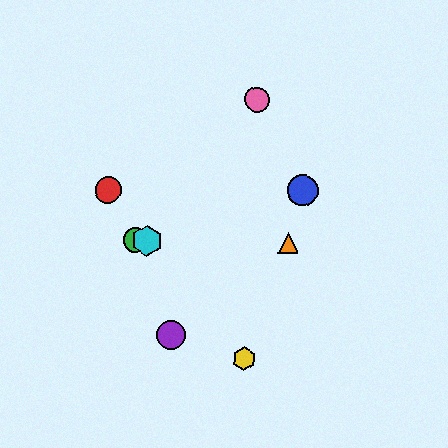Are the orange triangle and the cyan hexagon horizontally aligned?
Yes, both are at y≈243.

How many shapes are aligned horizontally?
3 shapes (the green circle, the orange triangle, the cyan hexagon) are aligned horizontally.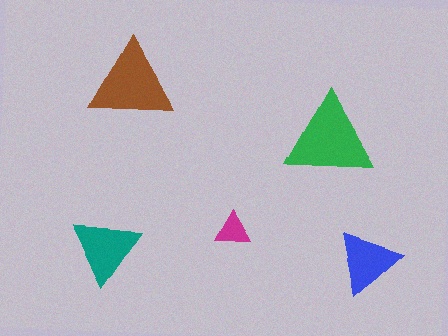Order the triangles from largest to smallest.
the green one, the brown one, the teal one, the blue one, the magenta one.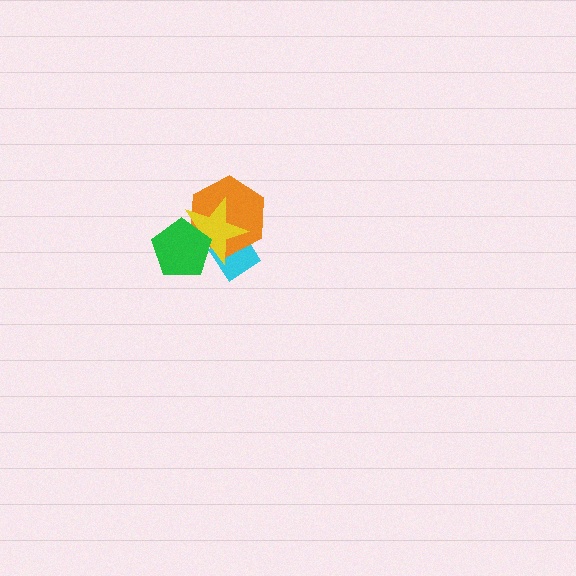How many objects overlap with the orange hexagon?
3 objects overlap with the orange hexagon.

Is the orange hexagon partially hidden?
Yes, it is partially covered by another shape.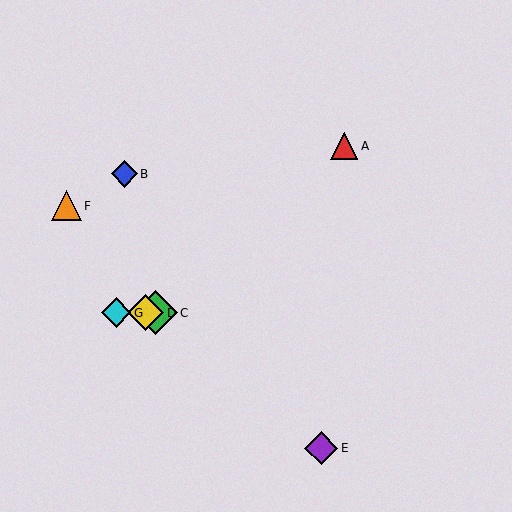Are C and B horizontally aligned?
No, C is at y≈313 and B is at y≈174.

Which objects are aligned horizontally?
Objects C, D, G are aligned horizontally.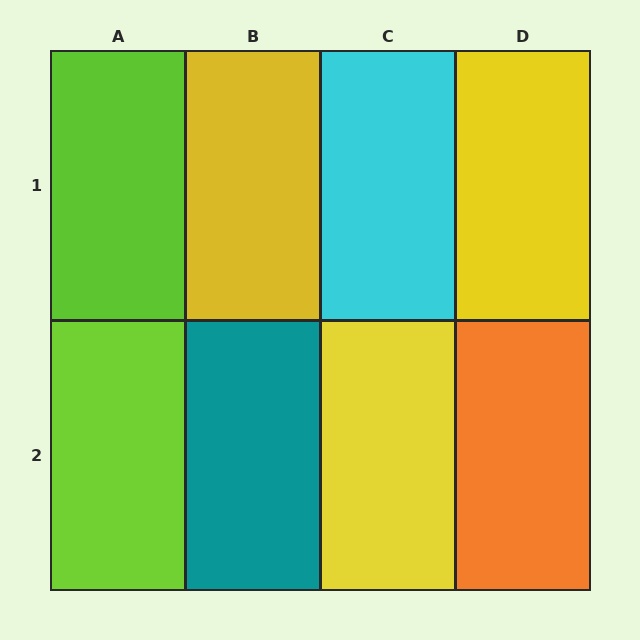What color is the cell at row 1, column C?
Cyan.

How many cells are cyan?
1 cell is cyan.